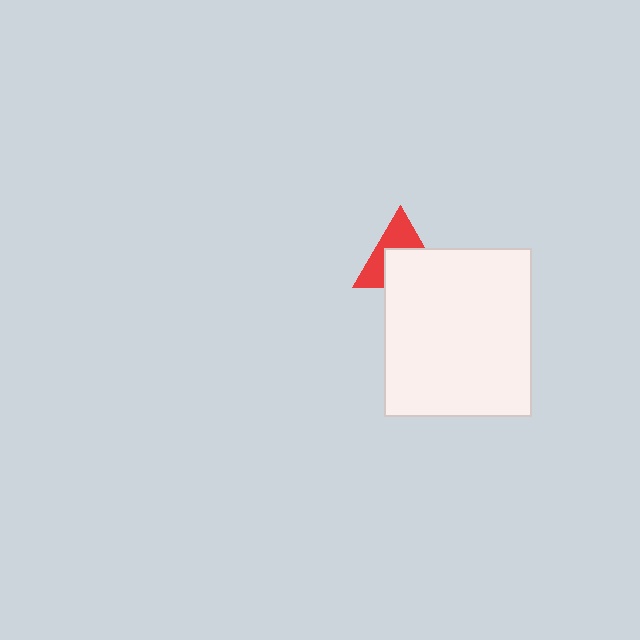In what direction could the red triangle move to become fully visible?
The red triangle could move up. That would shift it out from behind the white rectangle entirely.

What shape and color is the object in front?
The object in front is a white rectangle.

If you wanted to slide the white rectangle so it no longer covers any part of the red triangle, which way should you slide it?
Slide it down — that is the most direct way to separate the two shapes.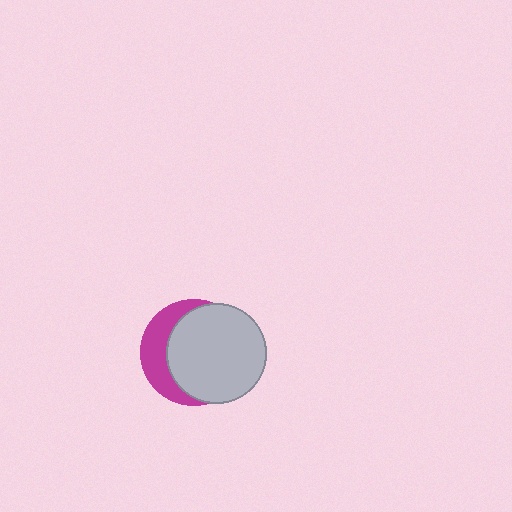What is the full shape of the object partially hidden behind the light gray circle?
The partially hidden object is a magenta circle.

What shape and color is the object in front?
The object in front is a light gray circle.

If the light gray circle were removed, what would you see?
You would see the complete magenta circle.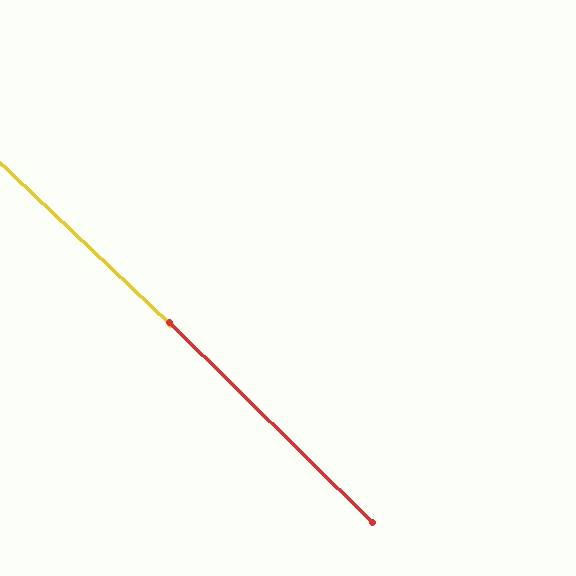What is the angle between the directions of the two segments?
Approximately 1 degree.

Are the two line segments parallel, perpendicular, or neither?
Parallel — their directions differ by only 1.3°.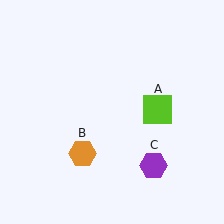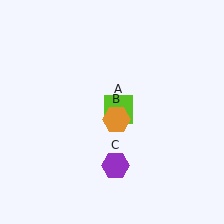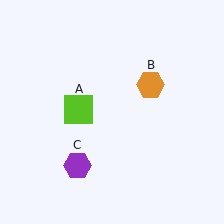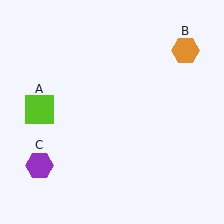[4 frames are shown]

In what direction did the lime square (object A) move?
The lime square (object A) moved left.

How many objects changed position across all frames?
3 objects changed position: lime square (object A), orange hexagon (object B), purple hexagon (object C).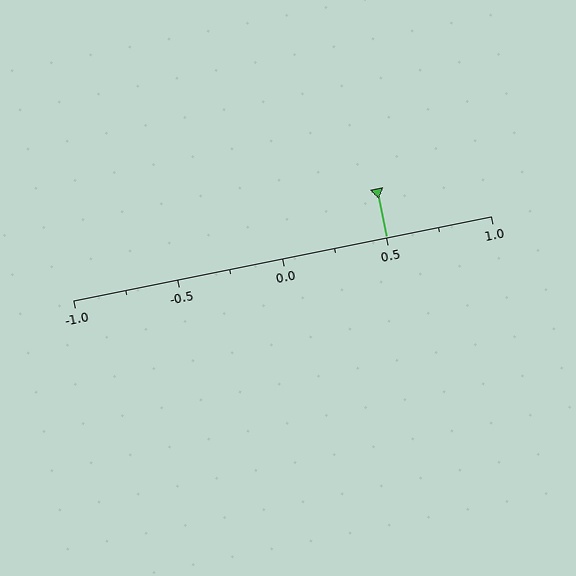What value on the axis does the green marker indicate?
The marker indicates approximately 0.5.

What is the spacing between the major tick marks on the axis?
The major ticks are spaced 0.5 apart.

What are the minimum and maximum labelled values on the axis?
The axis runs from -1.0 to 1.0.